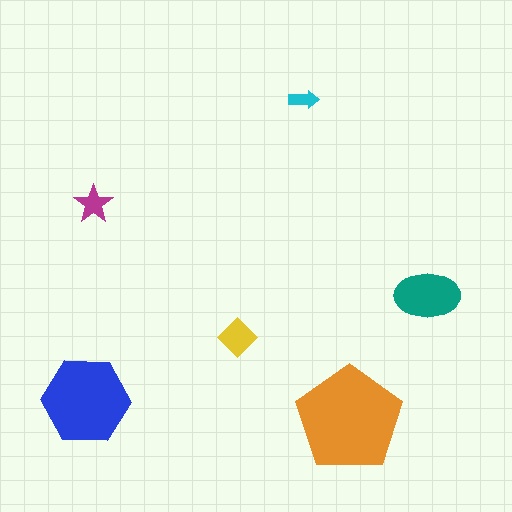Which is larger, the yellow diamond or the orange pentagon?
The orange pentagon.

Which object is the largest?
The orange pentagon.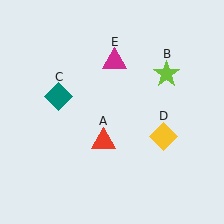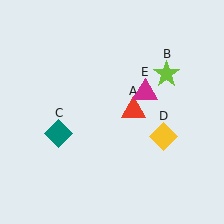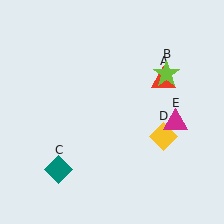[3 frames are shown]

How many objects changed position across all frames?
3 objects changed position: red triangle (object A), teal diamond (object C), magenta triangle (object E).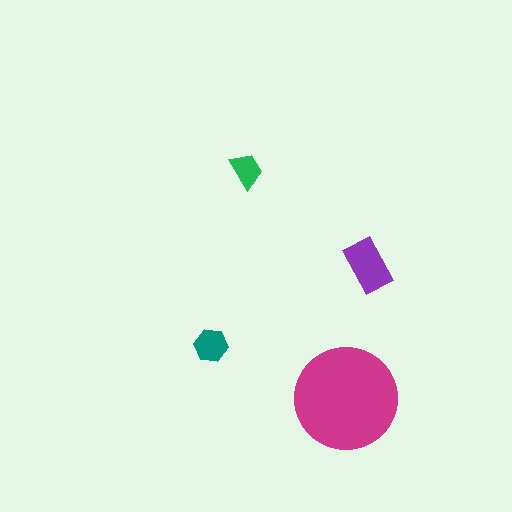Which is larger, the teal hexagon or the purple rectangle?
The purple rectangle.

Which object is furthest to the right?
The purple rectangle is rightmost.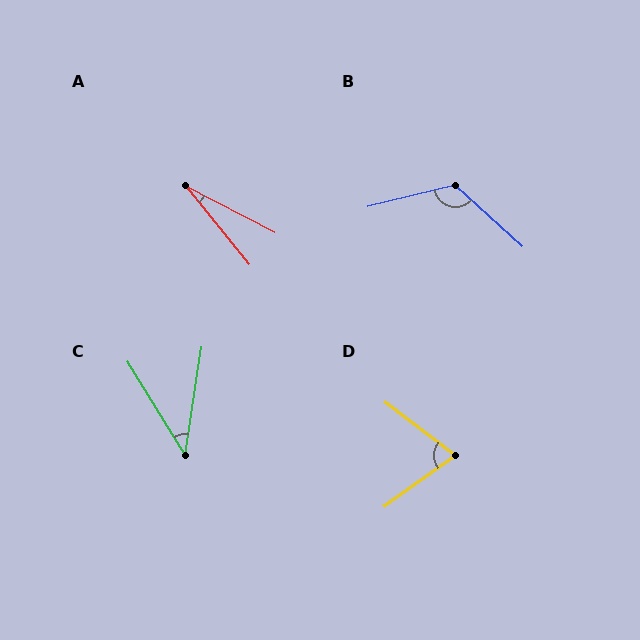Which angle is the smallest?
A, at approximately 24 degrees.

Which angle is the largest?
B, at approximately 124 degrees.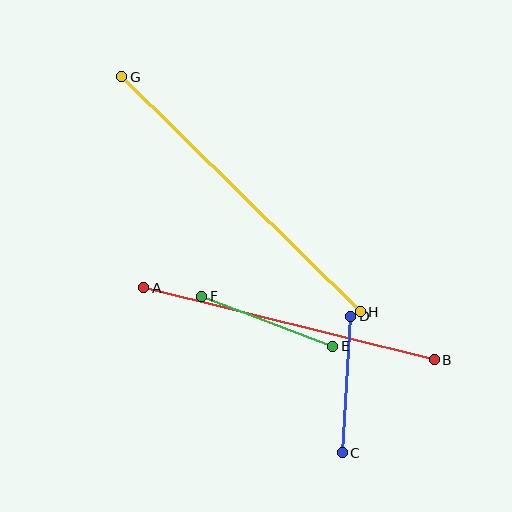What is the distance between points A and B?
The distance is approximately 299 pixels.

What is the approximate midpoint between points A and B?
The midpoint is at approximately (289, 324) pixels.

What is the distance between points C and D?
The distance is approximately 137 pixels.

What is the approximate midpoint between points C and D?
The midpoint is at approximately (347, 385) pixels.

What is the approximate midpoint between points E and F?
The midpoint is at approximately (267, 321) pixels.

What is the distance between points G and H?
The distance is approximately 335 pixels.